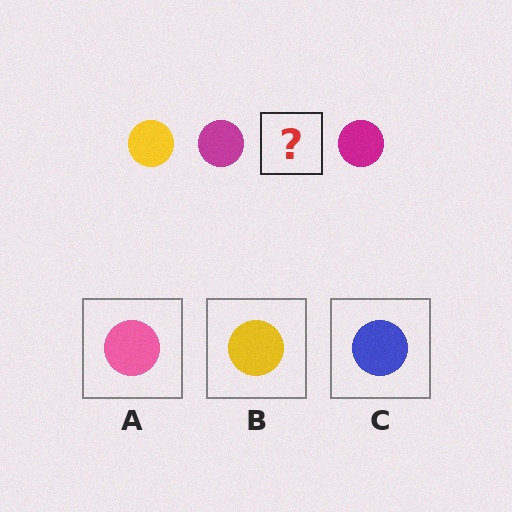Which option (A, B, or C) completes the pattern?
B.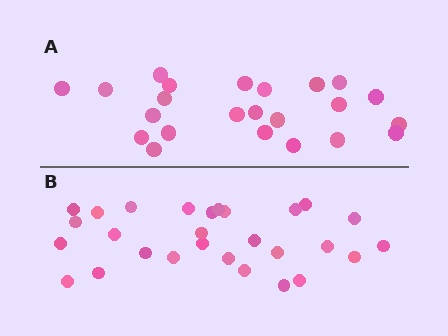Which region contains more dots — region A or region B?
Region B (the bottom region) has more dots.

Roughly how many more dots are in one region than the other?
Region B has about 5 more dots than region A.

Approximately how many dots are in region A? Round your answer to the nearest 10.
About 20 dots. (The exact count is 23, which rounds to 20.)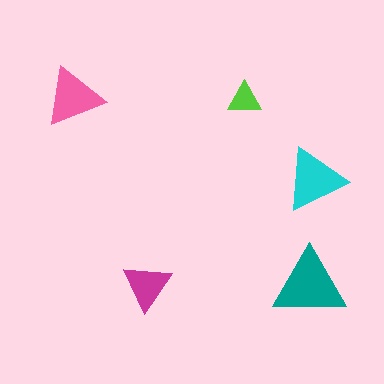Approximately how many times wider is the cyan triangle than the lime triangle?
About 2 times wider.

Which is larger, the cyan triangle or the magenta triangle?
The cyan one.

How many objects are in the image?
There are 5 objects in the image.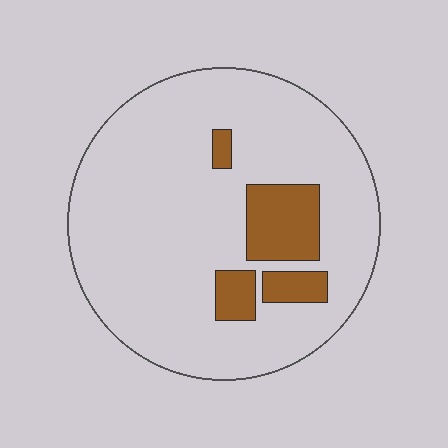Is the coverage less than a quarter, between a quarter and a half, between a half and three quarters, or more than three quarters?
Less than a quarter.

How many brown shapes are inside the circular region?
4.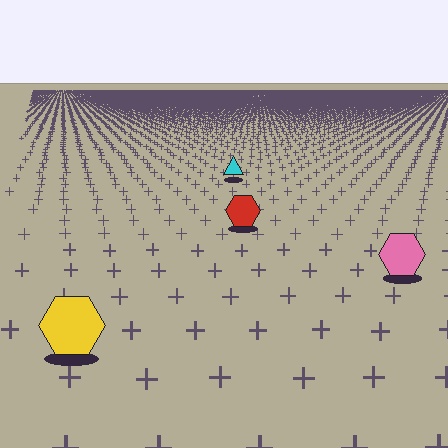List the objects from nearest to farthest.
From nearest to farthest: the yellow hexagon, the pink hexagon, the red hexagon, the cyan triangle.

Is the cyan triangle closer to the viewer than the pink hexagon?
No. The pink hexagon is closer — you can tell from the texture gradient: the ground texture is coarser near it.